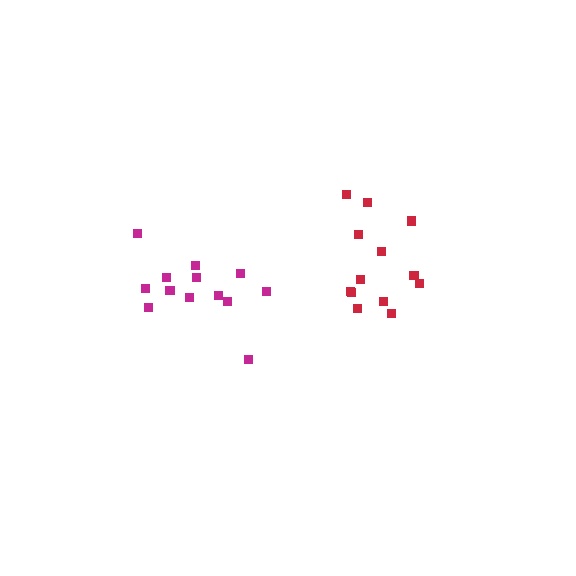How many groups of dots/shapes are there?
There are 2 groups.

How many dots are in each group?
Group 1: 13 dots, Group 2: 13 dots (26 total).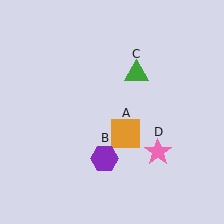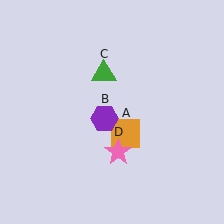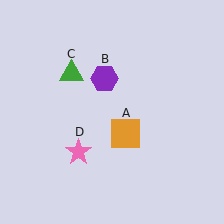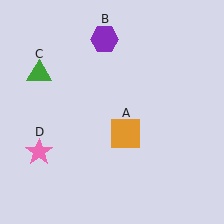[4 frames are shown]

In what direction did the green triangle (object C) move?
The green triangle (object C) moved left.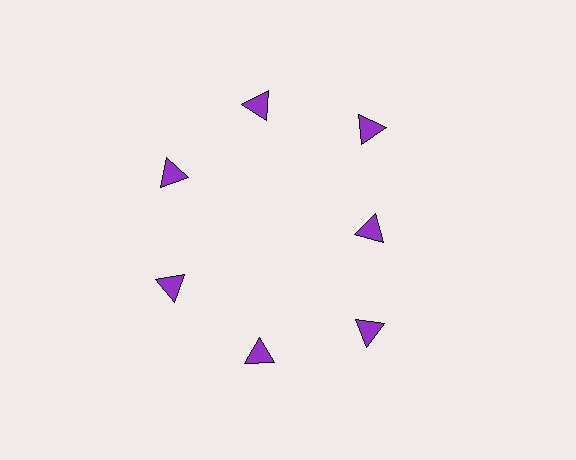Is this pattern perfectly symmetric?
No. The 7 purple triangles are arranged in a ring, but one element near the 3 o'clock position is pulled inward toward the center, breaking the 7-fold rotational symmetry.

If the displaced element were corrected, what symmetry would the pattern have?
It would have 7-fold rotational symmetry — the pattern would map onto itself every 51 degrees.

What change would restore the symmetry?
The symmetry would be restored by moving it outward, back onto the ring so that all 7 triangles sit at equal angles and equal distance from the center.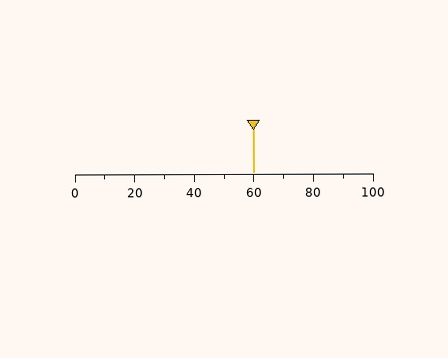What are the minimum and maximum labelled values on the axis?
The axis runs from 0 to 100.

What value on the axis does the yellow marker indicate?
The marker indicates approximately 60.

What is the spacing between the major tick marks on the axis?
The major ticks are spaced 20 apart.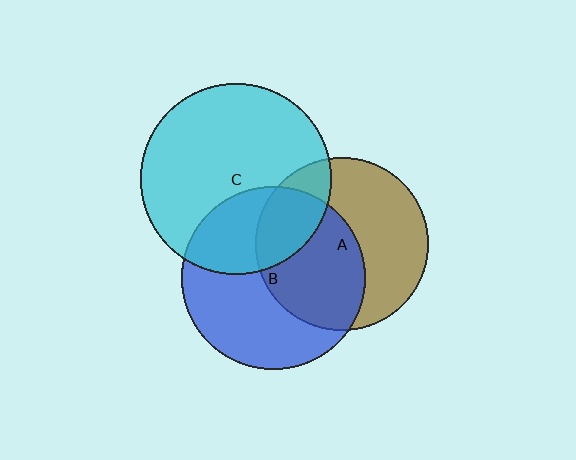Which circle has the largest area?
Circle C (cyan).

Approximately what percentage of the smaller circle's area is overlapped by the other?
Approximately 35%.